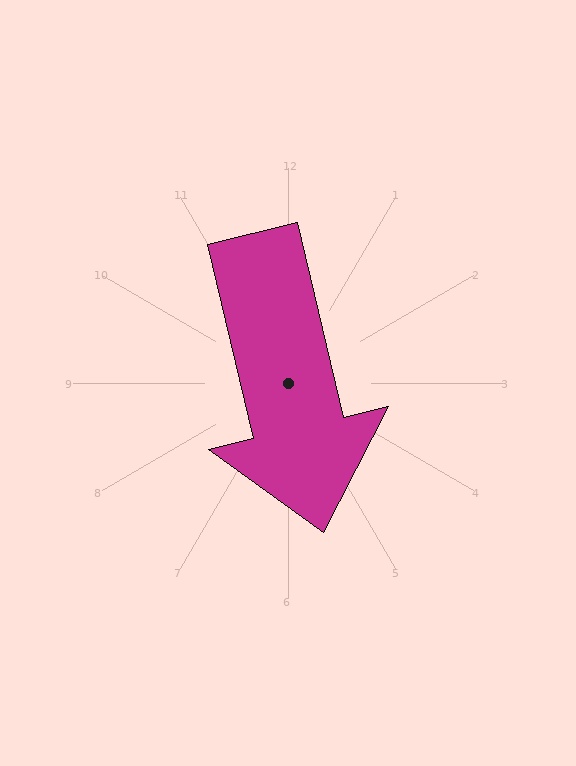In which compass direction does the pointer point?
South.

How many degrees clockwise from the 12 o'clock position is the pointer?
Approximately 167 degrees.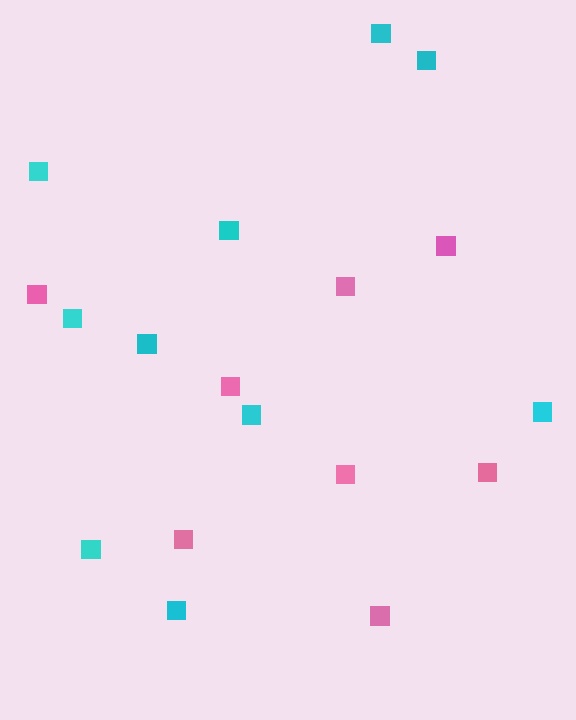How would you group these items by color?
There are 2 groups: one group of cyan squares (10) and one group of pink squares (8).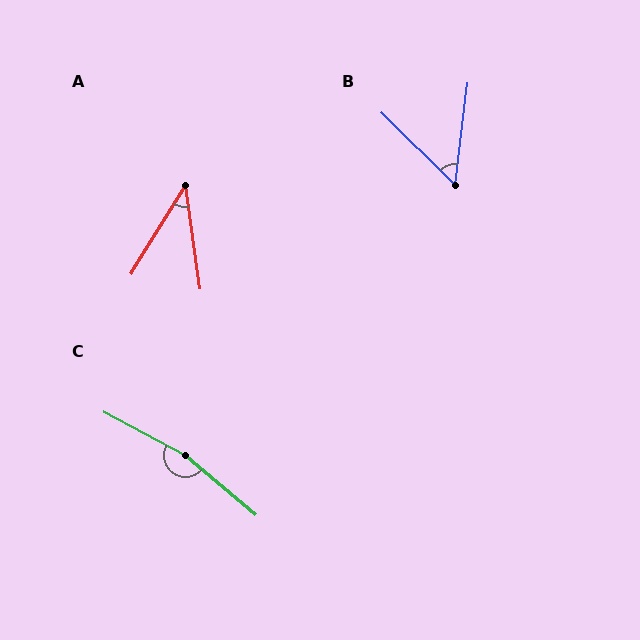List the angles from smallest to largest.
A (39°), B (53°), C (168°).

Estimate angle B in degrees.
Approximately 53 degrees.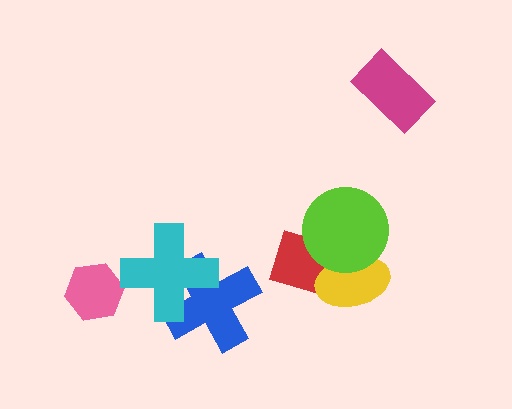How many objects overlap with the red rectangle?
2 objects overlap with the red rectangle.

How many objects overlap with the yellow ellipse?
2 objects overlap with the yellow ellipse.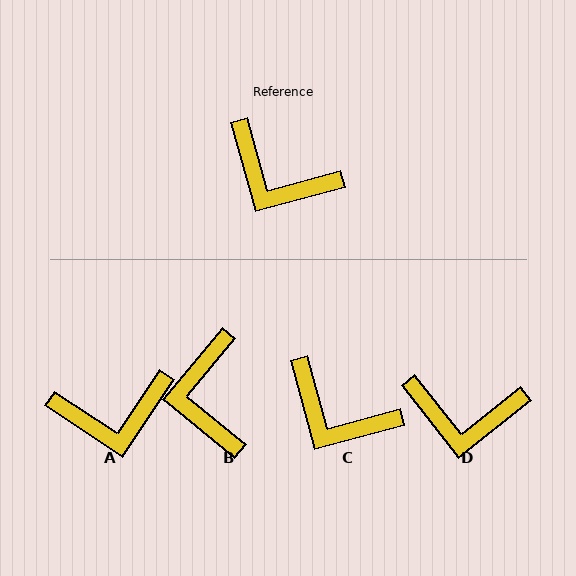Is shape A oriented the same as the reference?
No, it is off by about 41 degrees.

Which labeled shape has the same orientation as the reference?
C.